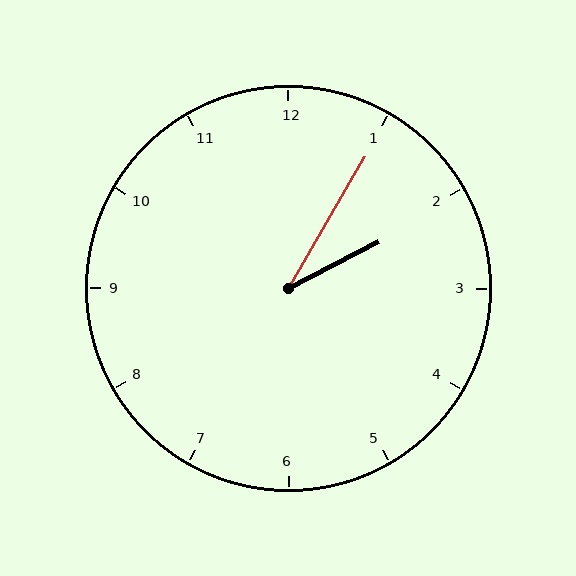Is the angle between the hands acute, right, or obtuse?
It is acute.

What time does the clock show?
2:05.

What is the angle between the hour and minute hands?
Approximately 32 degrees.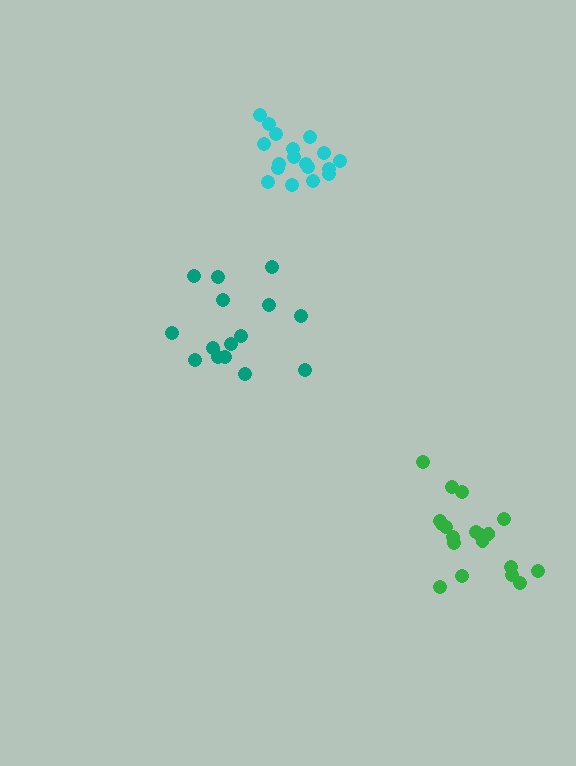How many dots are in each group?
Group 1: 18 dots, Group 2: 15 dots, Group 3: 19 dots (52 total).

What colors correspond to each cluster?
The clusters are colored: cyan, teal, green.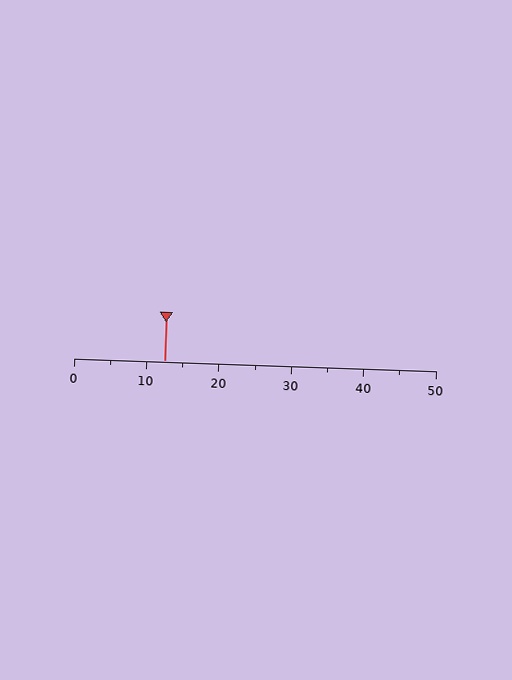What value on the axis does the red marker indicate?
The marker indicates approximately 12.5.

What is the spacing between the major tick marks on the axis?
The major ticks are spaced 10 apart.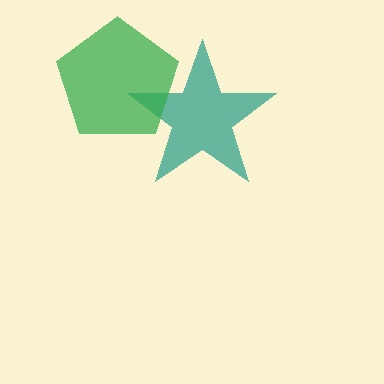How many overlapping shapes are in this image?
There are 2 overlapping shapes in the image.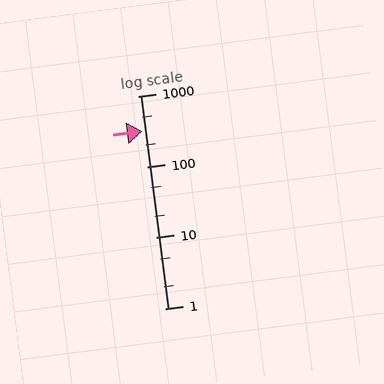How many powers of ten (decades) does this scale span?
The scale spans 3 decades, from 1 to 1000.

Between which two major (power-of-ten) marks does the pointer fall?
The pointer is between 100 and 1000.